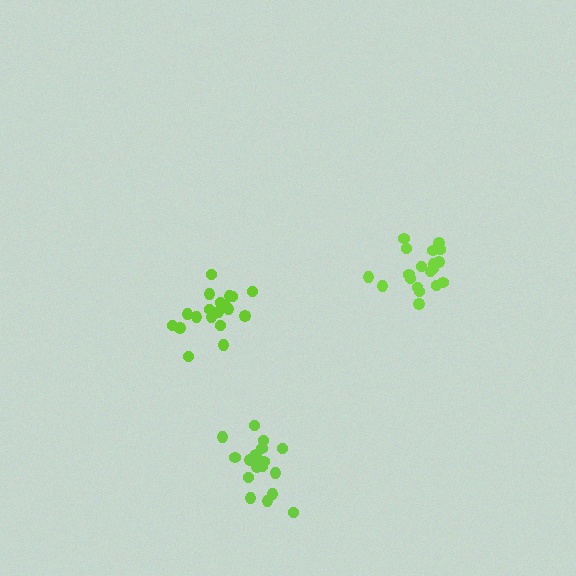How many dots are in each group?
Group 1: 19 dots, Group 2: 19 dots, Group 3: 19 dots (57 total).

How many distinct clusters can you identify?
There are 3 distinct clusters.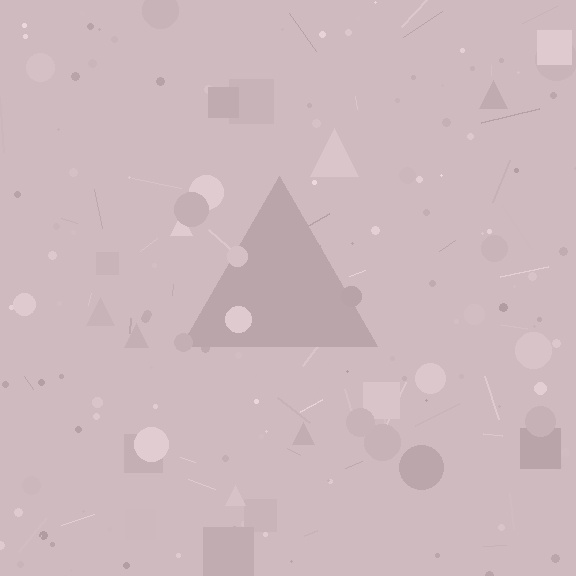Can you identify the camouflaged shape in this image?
The camouflaged shape is a triangle.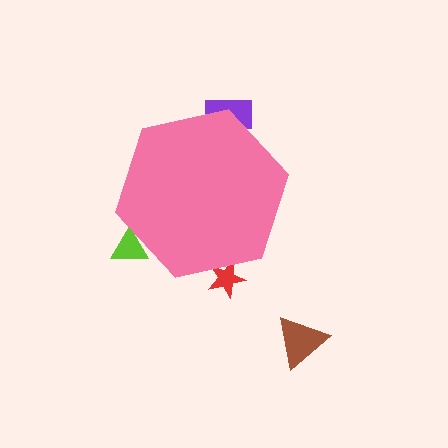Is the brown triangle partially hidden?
No, the brown triangle is fully visible.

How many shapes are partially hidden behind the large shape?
3 shapes are partially hidden.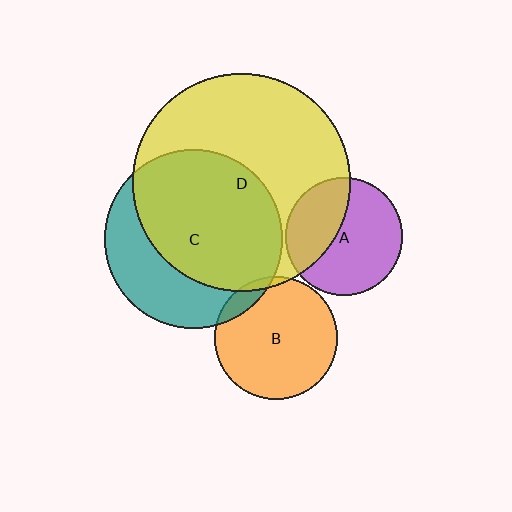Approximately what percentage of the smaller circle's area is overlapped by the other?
Approximately 5%.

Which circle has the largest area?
Circle D (yellow).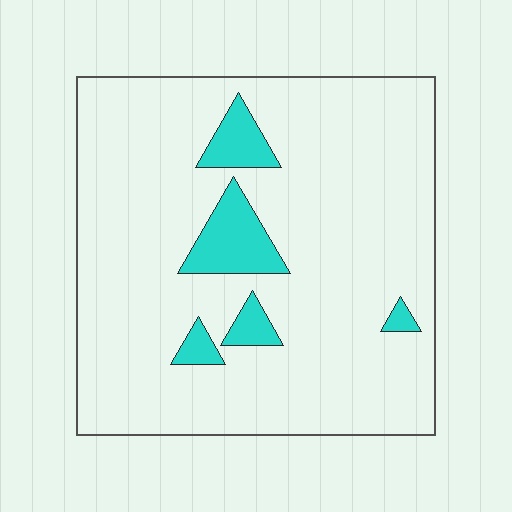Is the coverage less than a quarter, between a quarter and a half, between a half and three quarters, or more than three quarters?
Less than a quarter.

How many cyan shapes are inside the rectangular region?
5.